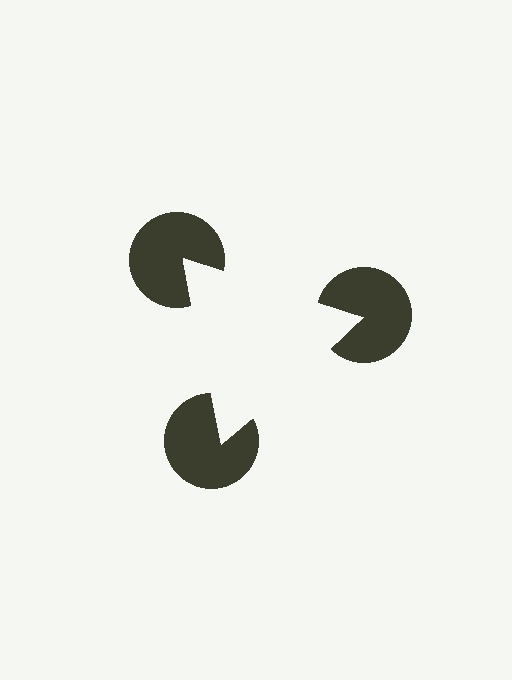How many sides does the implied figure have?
3 sides.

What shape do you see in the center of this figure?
An illusory triangle — its edges are inferred from the aligned wedge cuts in the pac-man discs, not physically drawn.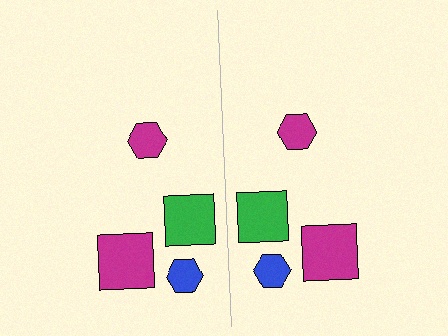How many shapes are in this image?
There are 8 shapes in this image.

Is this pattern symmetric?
Yes, this pattern has bilateral (reflection) symmetry.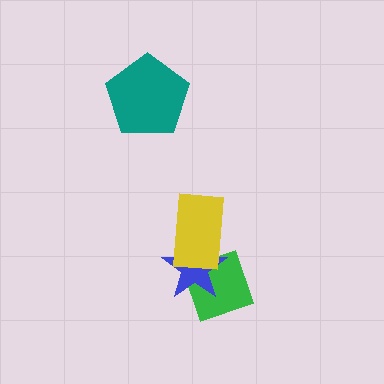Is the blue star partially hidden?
Yes, it is partially covered by another shape.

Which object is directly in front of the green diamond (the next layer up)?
The blue star is directly in front of the green diamond.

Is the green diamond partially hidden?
Yes, it is partially covered by another shape.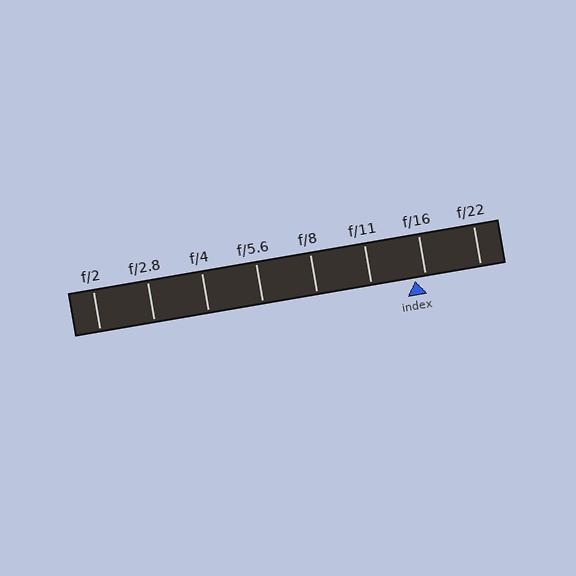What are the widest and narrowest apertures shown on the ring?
The widest aperture shown is f/2 and the narrowest is f/22.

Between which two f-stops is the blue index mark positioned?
The index mark is between f/11 and f/16.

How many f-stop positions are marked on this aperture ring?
There are 8 f-stop positions marked.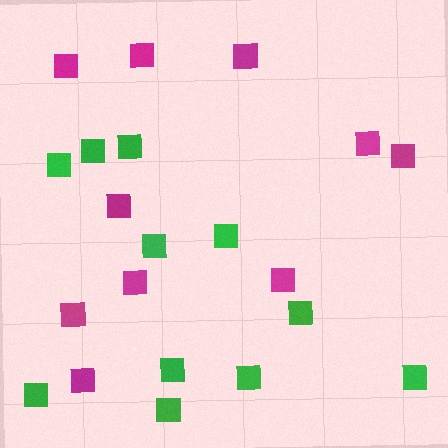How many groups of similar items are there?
There are 2 groups: one group of magenta squares (10) and one group of green squares (11).